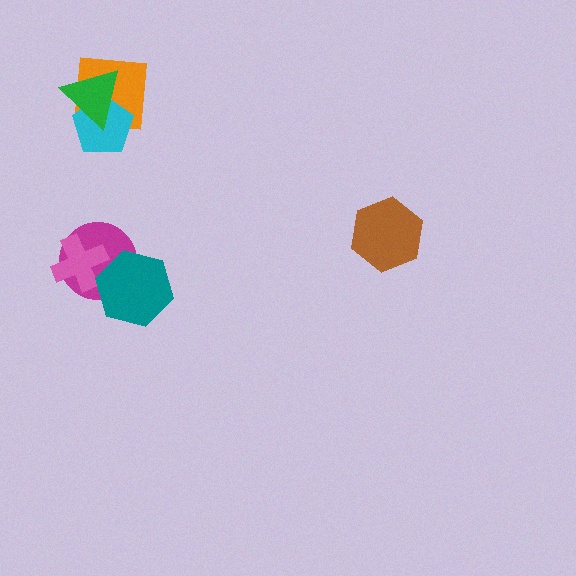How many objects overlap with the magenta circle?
2 objects overlap with the magenta circle.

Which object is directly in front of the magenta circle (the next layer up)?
The pink cross is directly in front of the magenta circle.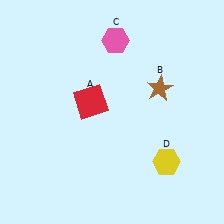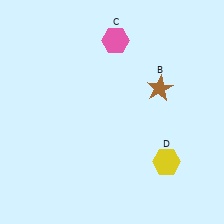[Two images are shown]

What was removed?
The red square (A) was removed in Image 2.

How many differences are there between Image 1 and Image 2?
There is 1 difference between the two images.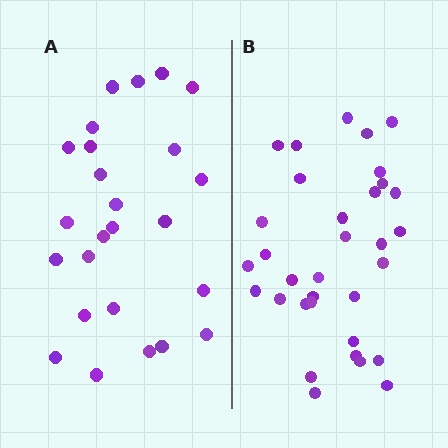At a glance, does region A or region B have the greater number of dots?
Region B (the right region) has more dots.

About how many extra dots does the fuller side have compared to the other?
Region B has roughly 8 or so more dots than region A.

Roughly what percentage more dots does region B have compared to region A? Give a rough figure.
About 30% more.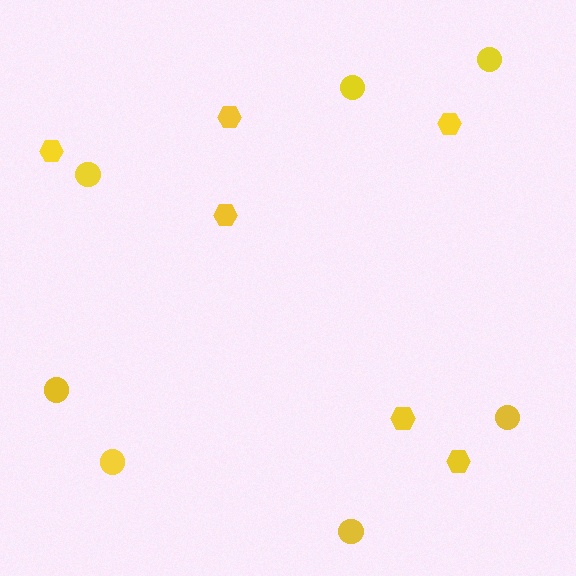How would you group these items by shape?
There are 2 groups: one group of circles (7) and one group of hexagons (6).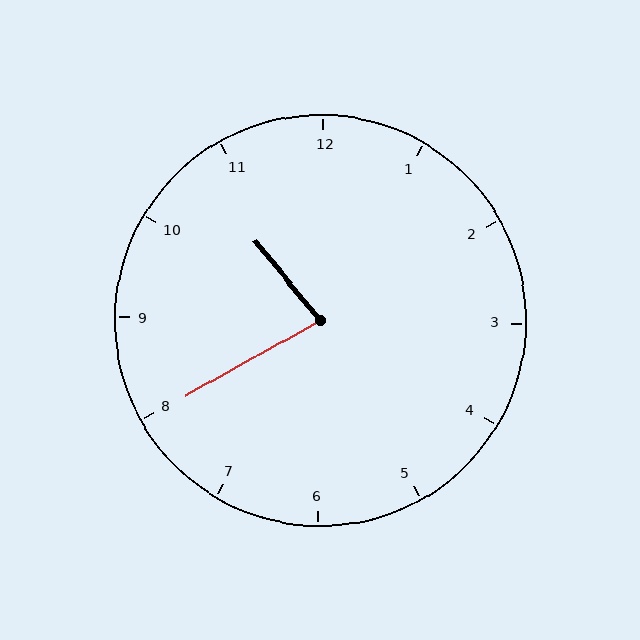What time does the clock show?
10:40.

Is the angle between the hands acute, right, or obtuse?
It is acute.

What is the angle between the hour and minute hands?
Approximately 80 degrees.